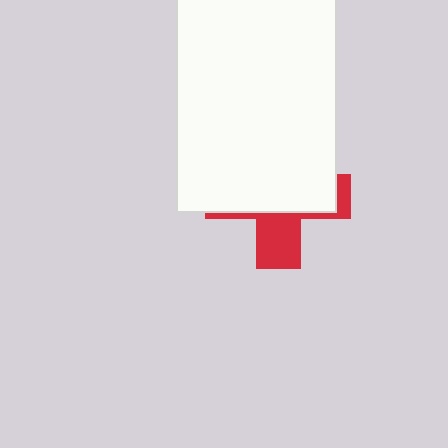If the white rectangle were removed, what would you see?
You would see the complete red cross.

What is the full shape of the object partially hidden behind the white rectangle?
The partially hidden object is a red cross.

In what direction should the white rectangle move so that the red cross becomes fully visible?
The white rectangle should move up. That is the shortest direction to clear the overlap and leave the red cross fully visible.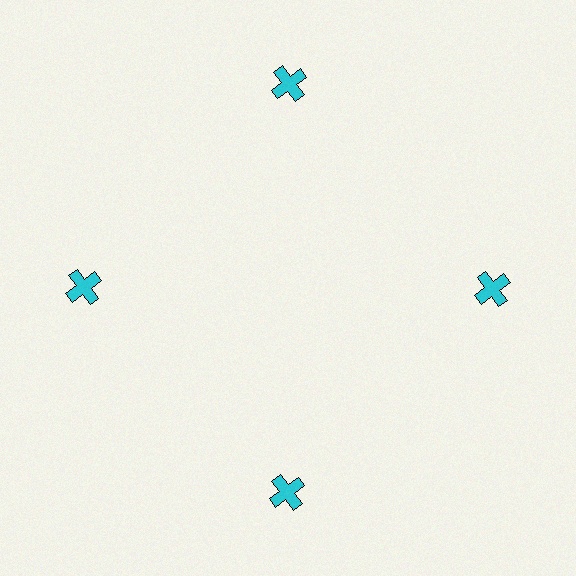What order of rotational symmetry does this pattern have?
This pattern has 4-fold rotational symmetry.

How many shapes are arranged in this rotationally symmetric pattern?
There are 4 shapes, arranged in 4 groups of 1.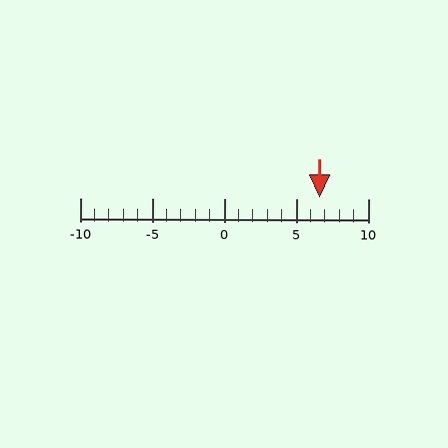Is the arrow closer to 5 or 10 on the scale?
The arrow is closer to 5.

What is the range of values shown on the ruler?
The ruler shows values from -10 to 10.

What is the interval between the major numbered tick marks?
The major tick marks are spaced 5 units apart.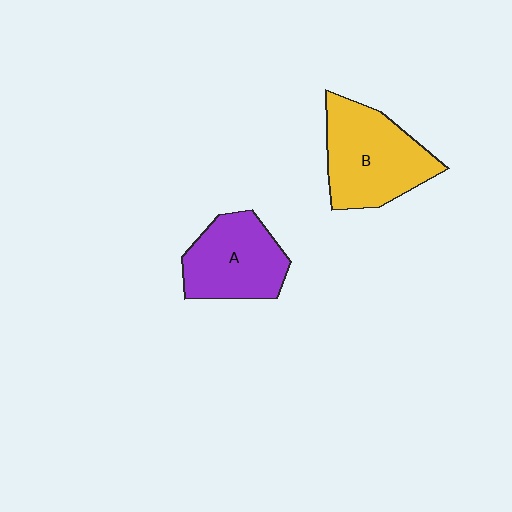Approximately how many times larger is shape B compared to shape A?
Approximately 1.2 times.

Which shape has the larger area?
Shape B (yellow).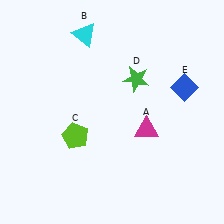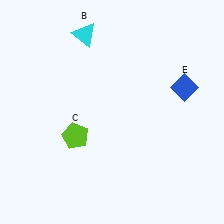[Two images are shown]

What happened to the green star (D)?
The green star (D) was removed in Image 2. It was in the top-right area of Image 1.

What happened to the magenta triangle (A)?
The magenta triangle (A) was removed in Image 2. It was in the bottom-right area of Image 1.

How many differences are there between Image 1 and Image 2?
There are 2 differences between the two images.